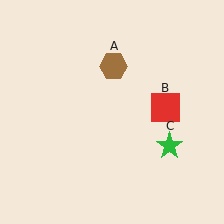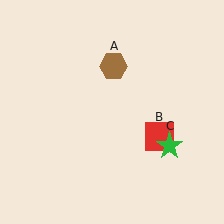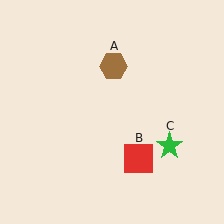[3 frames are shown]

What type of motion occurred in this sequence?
The red square (object B) rotated clockwise around the center of the scene.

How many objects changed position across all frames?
1 object changed position: red square (object B).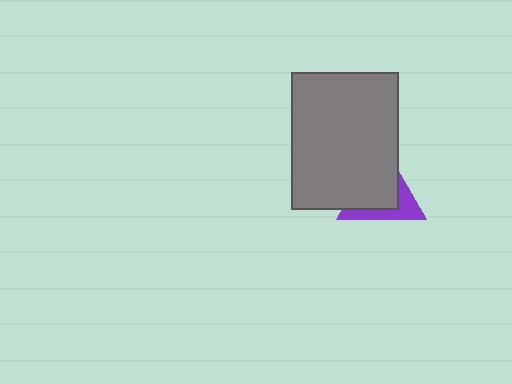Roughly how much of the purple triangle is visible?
A small part of it is visible (roughly 35%).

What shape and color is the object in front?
The object in front is a gray rectangle.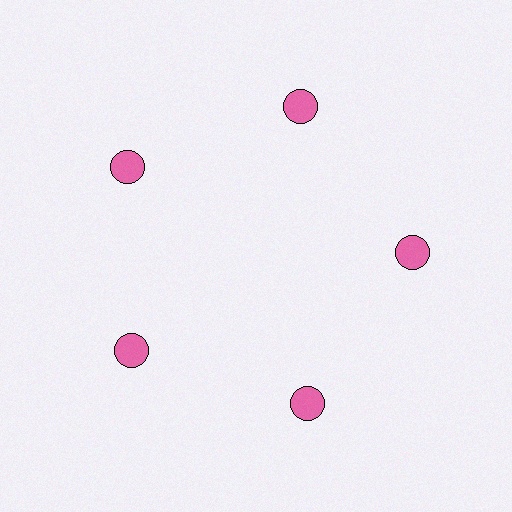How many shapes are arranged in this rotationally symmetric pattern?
There are 5 shapes, arranged in 5 groups of 1.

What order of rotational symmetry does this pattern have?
This pattern has 5-fold rotational symmetry.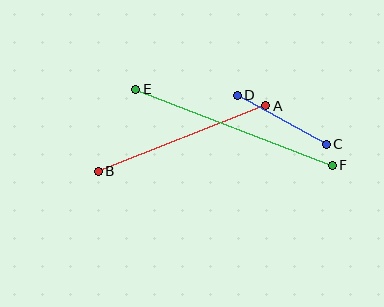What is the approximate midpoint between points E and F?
The midpoint is at approximately (234, 127) pixels.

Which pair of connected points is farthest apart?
Points E and F are farthest apart.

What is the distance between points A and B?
The distance is approximately 180 pixels.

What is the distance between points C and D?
The distance is approximately 101 pixels.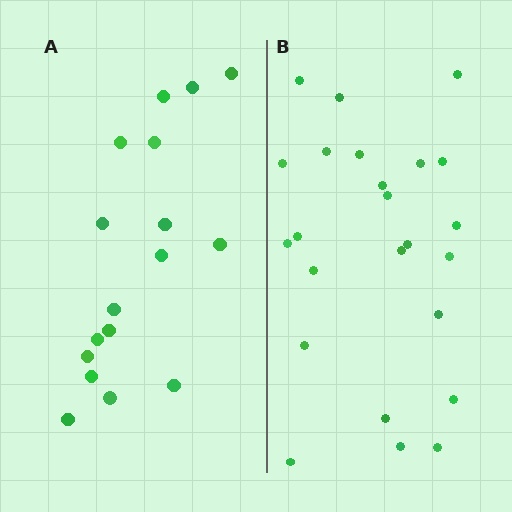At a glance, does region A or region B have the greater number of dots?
Region B (the right region) has more dots.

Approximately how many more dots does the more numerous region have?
Region B has roughly 8 or so more dots than region A.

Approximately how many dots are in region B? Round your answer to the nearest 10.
About 20 dots. (The exact count is 24, which rounds to 20.)